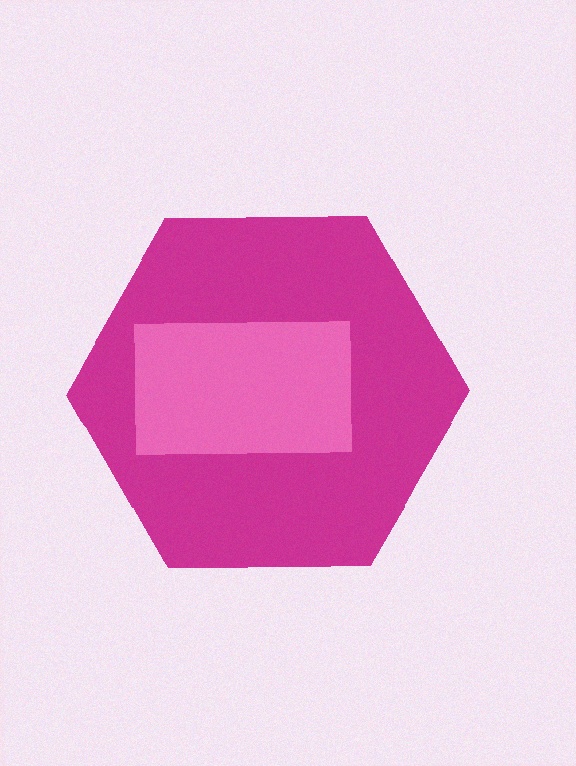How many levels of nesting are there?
2.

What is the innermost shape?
The pink rectangle.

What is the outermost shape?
The magenta hexagon.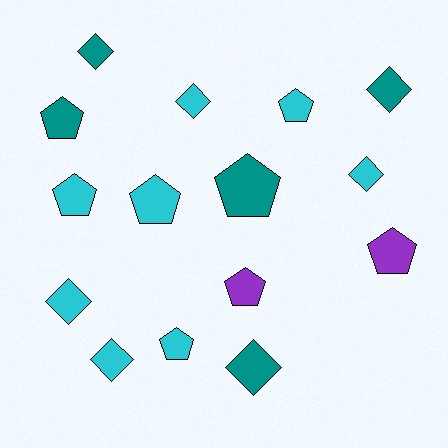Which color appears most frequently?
Cyan, with 8 objects.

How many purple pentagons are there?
There are 2 purple pentagons.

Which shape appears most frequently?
Pentagon, with 8 objects.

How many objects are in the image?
There are 15 objects.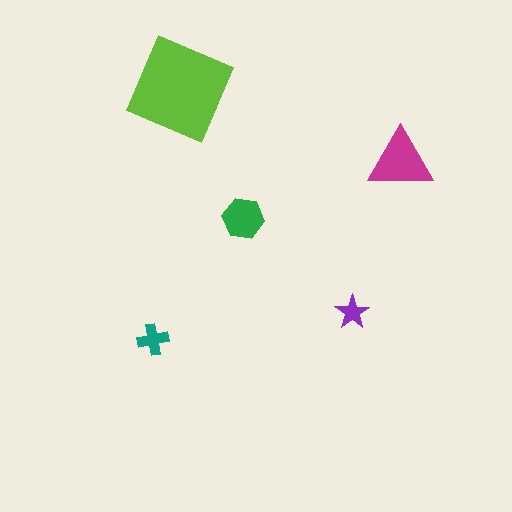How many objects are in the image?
There are 5 objects in the image.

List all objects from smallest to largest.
The purple star, the teal cross, the green hexagon, the magenta triangle, the lime square.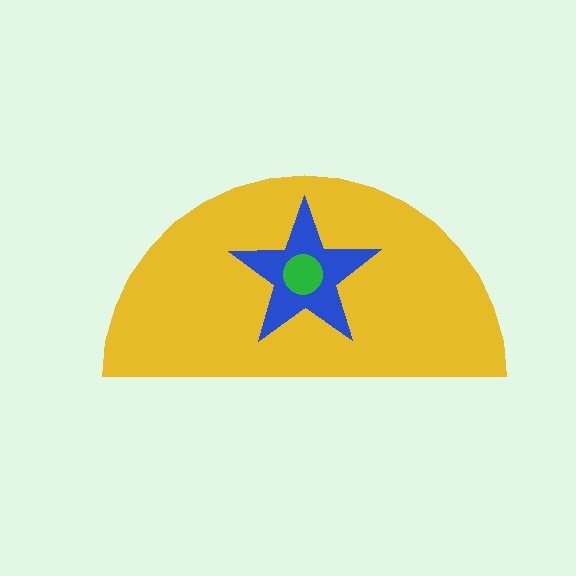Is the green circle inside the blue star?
Yes.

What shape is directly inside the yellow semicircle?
The blue star.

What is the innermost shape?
The green circle.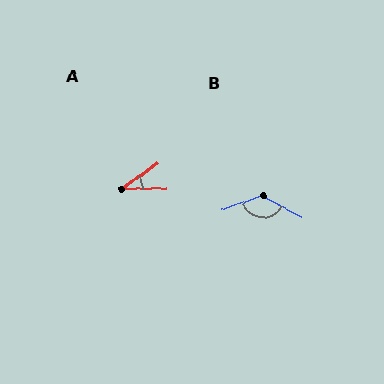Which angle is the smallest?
A, at approximately 35 degrees.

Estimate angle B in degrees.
Approximately 131 degrees.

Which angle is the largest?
B, at approximately 131 degrees.